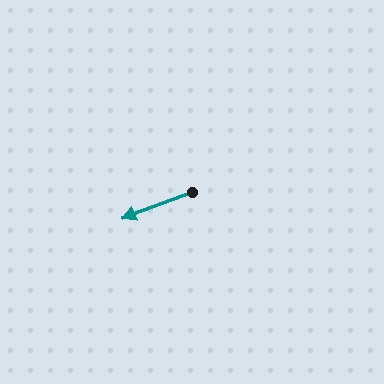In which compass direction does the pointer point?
West.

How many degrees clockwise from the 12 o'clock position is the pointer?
Approximately 249 degrees.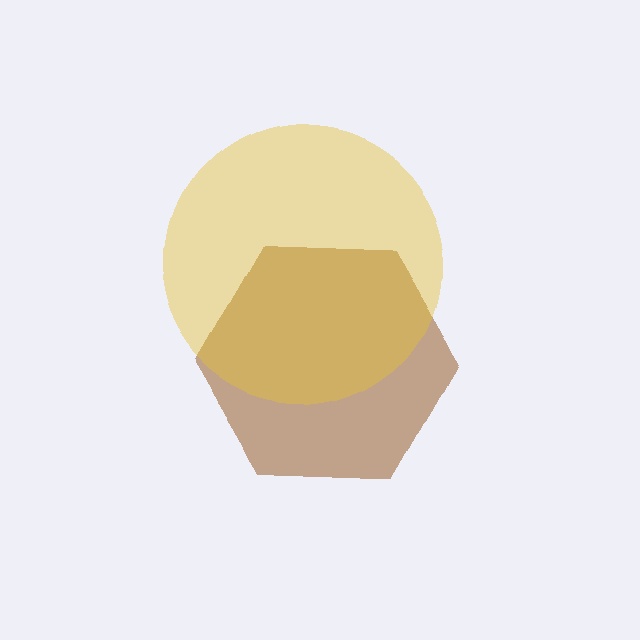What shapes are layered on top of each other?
The layered shapes are: a brown hexagon, a yellow circle.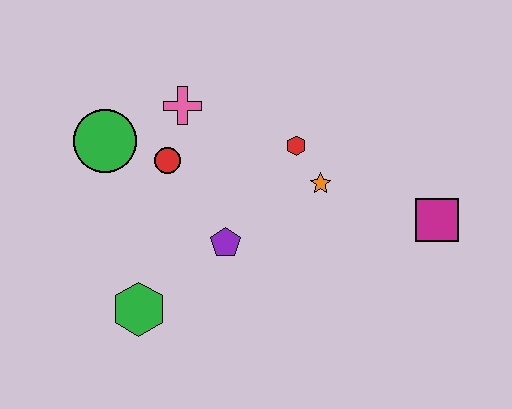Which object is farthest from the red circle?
The magenta square is farthest from the red circle.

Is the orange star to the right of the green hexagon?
Yes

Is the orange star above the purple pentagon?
Yes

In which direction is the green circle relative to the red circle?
The green circle is to the left of the red circle.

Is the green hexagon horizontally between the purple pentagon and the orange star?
No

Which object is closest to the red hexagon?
The orange star is closest to the red hexagon.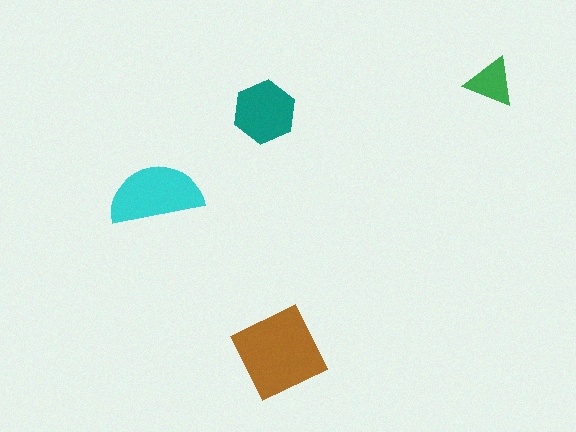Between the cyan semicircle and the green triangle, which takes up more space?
The cyan semicircle.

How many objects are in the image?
There are 4 objects in the image.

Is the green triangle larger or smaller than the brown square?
Smaller.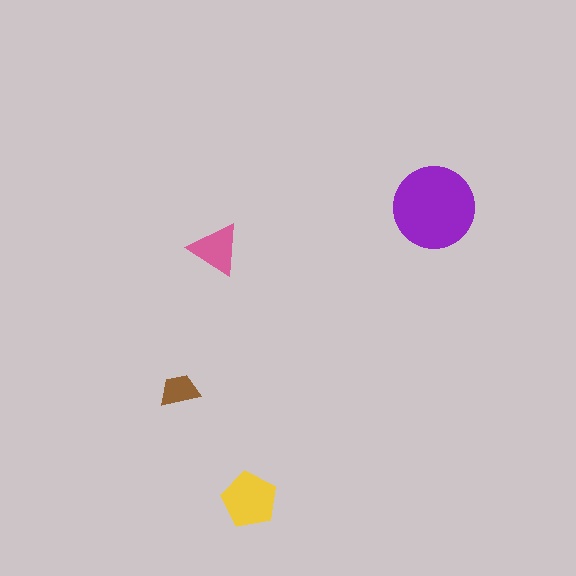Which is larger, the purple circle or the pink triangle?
The purple circle.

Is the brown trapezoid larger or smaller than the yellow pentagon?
Smaller.